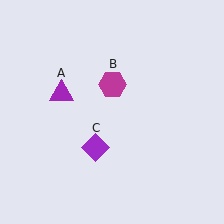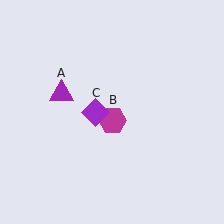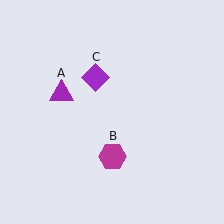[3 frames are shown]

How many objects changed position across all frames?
2 objects changed position: magenta hexagon (object B), purple diamond (object C).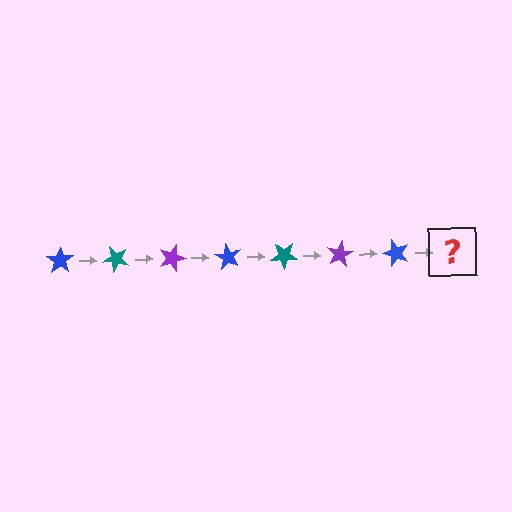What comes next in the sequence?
The next element should be a teal star, rotated 315 degrees from the start.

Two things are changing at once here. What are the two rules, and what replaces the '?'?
The two rules are that it rotates 45 degrees each step and the color cycles through blue, teal, and purple. The '?' should be a teal star, rotated 315 degrees from the start.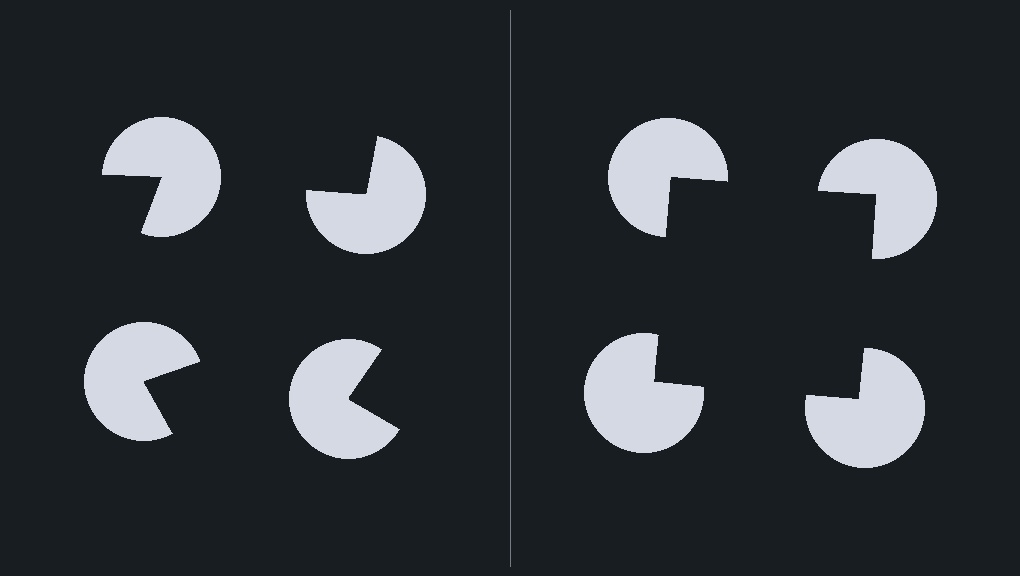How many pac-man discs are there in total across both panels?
8 — 4 on each side.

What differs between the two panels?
The pac-man discs are positioned identically on both sides; only the wedge orientations differ. On the right they align to a square; on the left they are misaligned.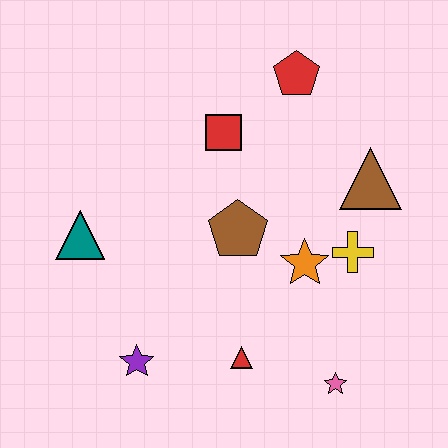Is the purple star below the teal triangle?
Yes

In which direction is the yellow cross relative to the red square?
The yellow cross is to the right of the red square.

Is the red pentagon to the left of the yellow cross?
Yes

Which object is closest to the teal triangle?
The purple star is closest to the teal triangle.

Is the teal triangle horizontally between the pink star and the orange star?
No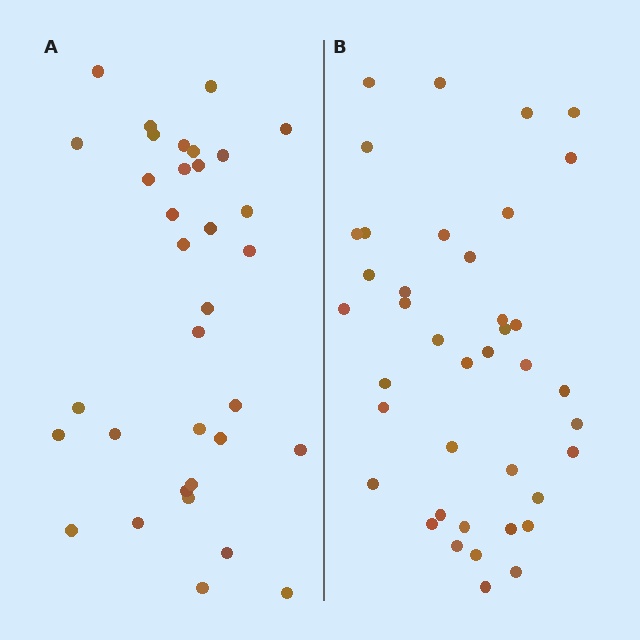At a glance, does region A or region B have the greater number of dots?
Region B (the right region) has more dots.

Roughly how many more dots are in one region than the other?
Region B has about 6 more dots than region A.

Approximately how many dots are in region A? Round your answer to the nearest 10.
About 30 dots. (The exact count is 34, which rounds to 30.)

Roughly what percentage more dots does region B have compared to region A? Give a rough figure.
About 20% more.